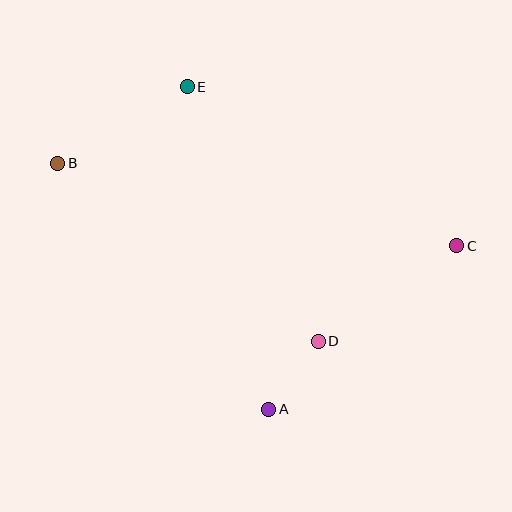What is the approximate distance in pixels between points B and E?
The distance between B and E is approximately 150 pixels.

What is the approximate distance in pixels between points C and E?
The distance between C and E is approximately 313 pixels.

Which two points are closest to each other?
Points A and D are closest to each other.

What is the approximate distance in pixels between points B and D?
The distance between B and D is approximately 315 pixels.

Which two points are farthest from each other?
Points B and C are farthest from each other.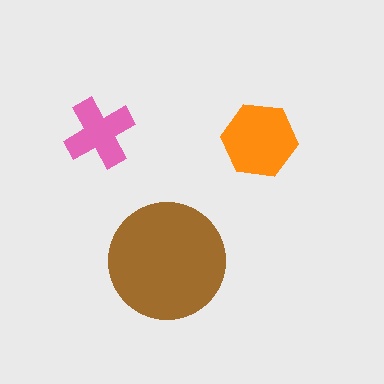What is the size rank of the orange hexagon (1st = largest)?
2nd.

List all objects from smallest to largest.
The pink cross, the orange hexagon, the brown circle.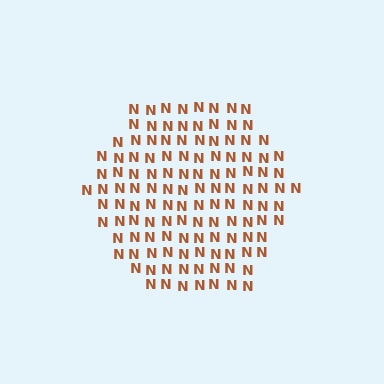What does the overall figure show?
The overall figure shows a hexagon.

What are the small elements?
The small elements are letter N's.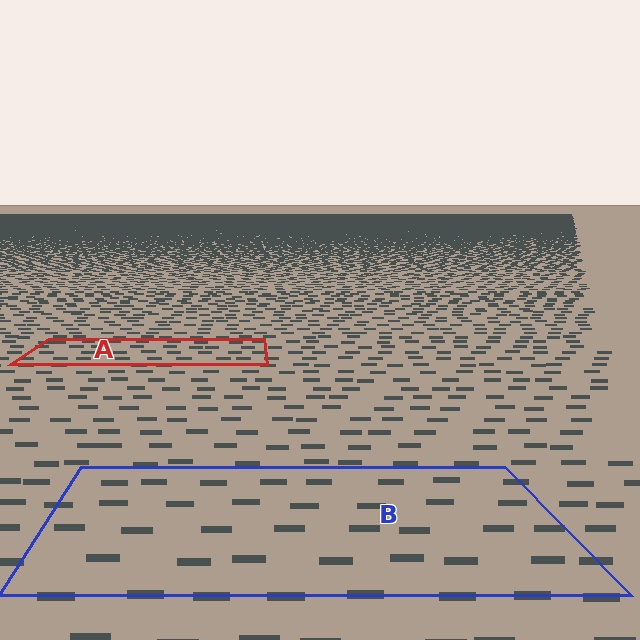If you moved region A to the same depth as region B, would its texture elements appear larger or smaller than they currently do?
They would appear larger. At a closer depth, the same texture elements are projected at a bigger on-screen size.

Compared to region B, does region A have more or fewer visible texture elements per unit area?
Region A has more texture elements per unit area — they are packed more densely because it is farther away.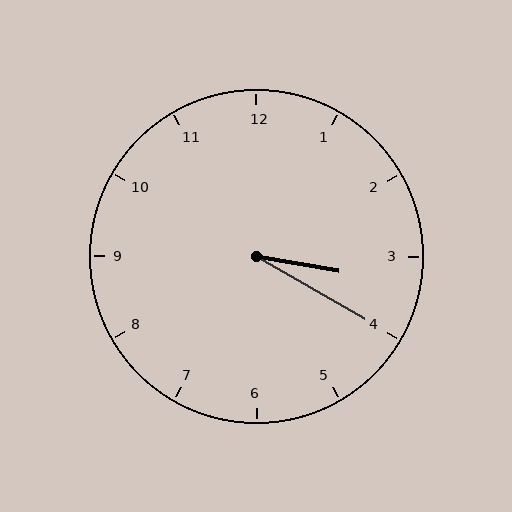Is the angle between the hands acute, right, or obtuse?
It is acute.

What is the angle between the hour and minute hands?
Approximately 20 degrees.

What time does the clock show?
3:20.